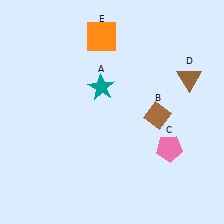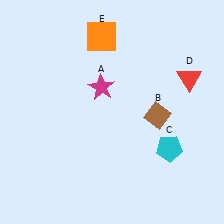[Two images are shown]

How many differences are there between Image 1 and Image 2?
There are 3 differences between the two images.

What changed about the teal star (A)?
In Image 1, A is teal. In Image 2, it changed to magenta.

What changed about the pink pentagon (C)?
In Image 1, C is pink. In Image 2, it changed to cyan.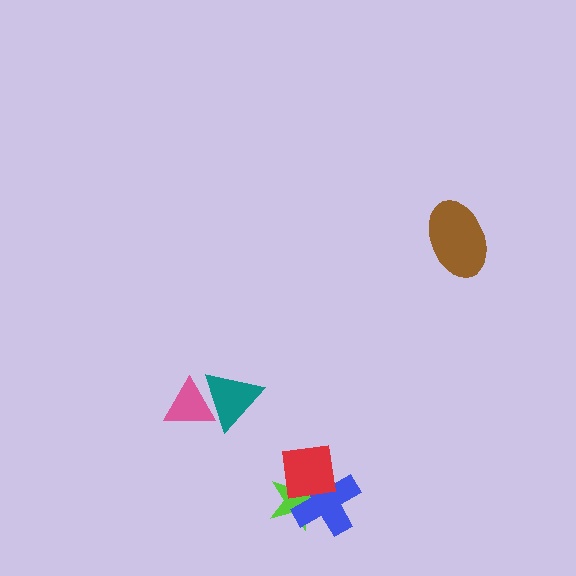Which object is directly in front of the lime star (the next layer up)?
The blue cross is directly in front of the lime star.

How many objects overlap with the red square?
2 objects overlap with the red square.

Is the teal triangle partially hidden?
No, no other shape covers it.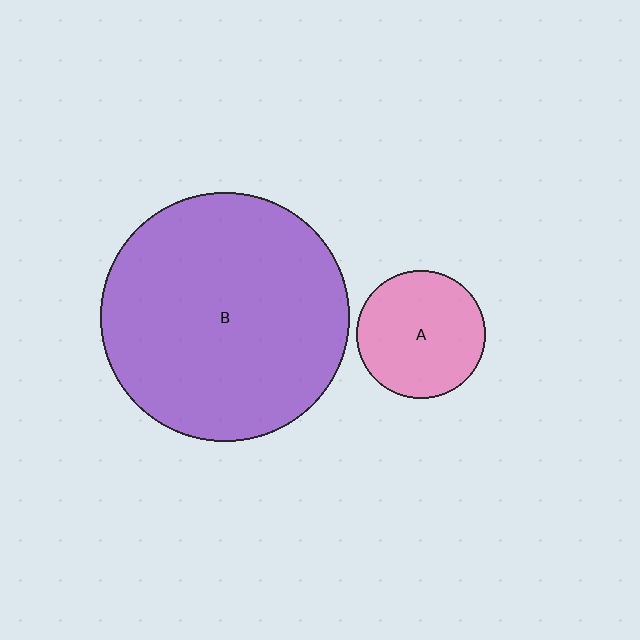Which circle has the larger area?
Circle B (purple).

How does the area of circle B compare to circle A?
Approximately 3.8 times.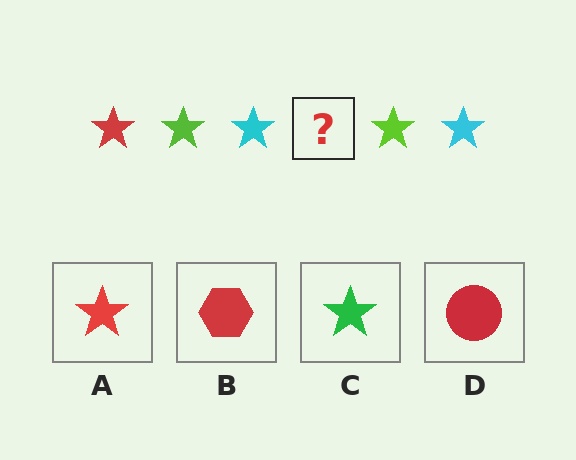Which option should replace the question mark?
Option A.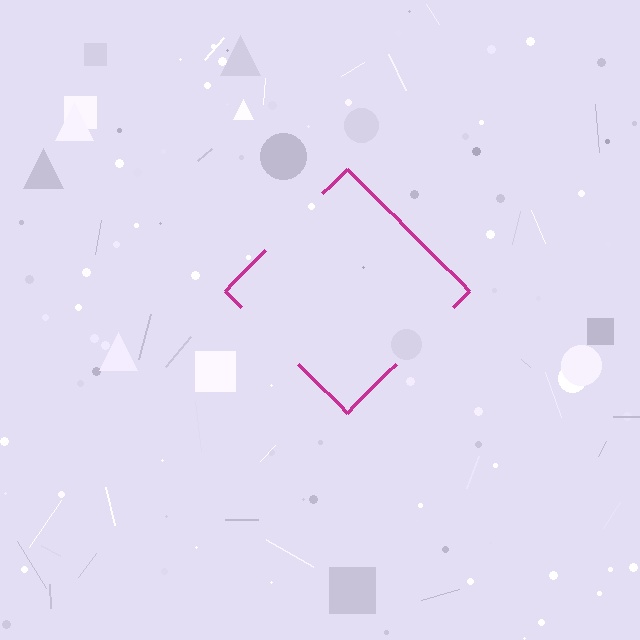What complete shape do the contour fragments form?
The contour fragments form a diamond.